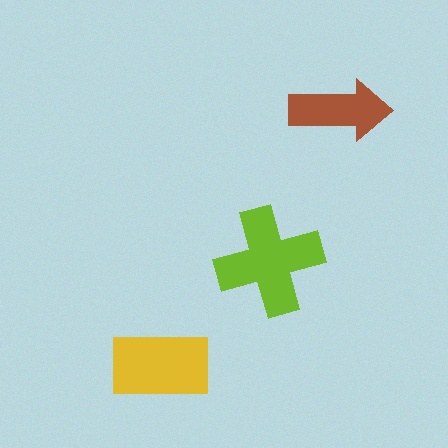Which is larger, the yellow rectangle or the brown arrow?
The yellow rectangle.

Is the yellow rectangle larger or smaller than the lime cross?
Smaller.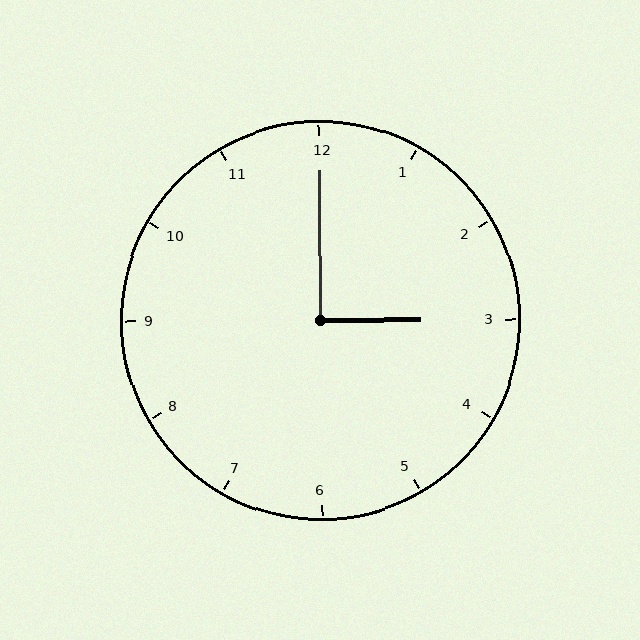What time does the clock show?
3:00.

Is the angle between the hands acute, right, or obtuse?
It is right.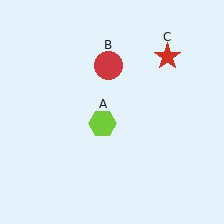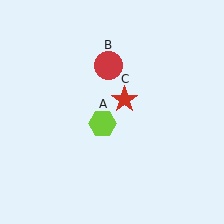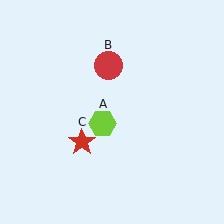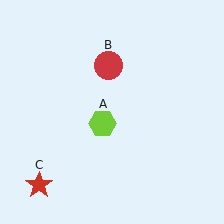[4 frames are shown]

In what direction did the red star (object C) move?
The red star (object C) moved down and to the left.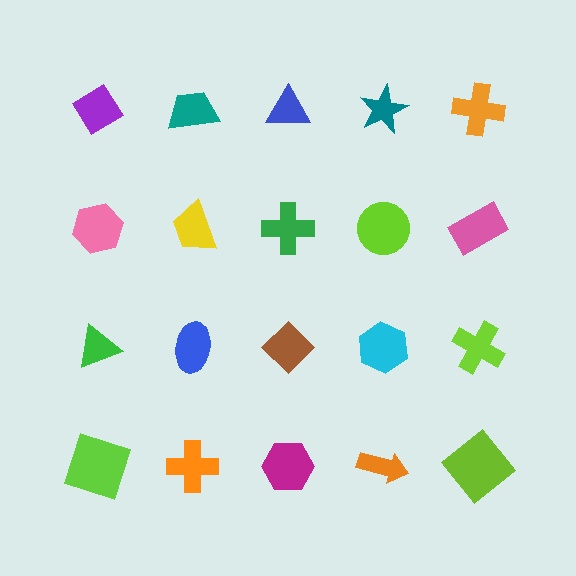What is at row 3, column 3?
A brown diamond.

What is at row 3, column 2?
A blue ellipse.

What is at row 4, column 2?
An orange cross.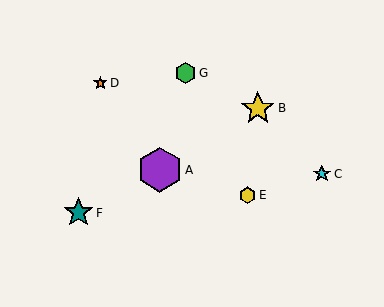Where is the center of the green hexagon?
The center of the green hexagon is at (186, 73).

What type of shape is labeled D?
Shape D is an orange star.